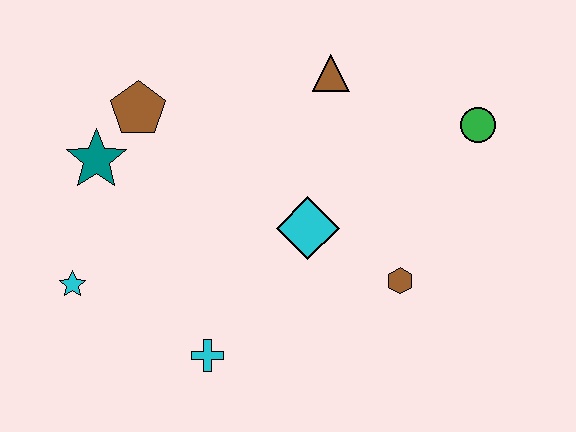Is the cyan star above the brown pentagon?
No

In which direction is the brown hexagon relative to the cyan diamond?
The brown hexagon is to the right of the cyan diamond.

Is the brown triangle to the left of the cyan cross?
No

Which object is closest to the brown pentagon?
The teal star is closest to the brown pentagon.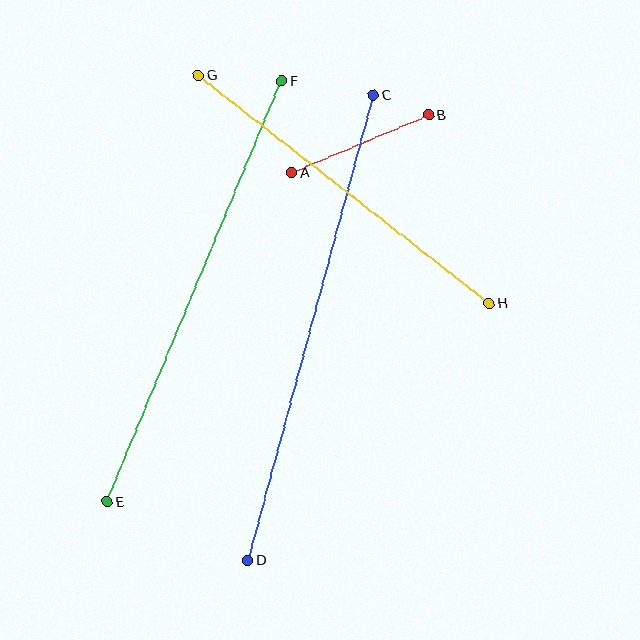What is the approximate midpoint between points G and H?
The midpoint is at approximately (344, 190) pixels.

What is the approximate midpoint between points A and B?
The midpoint is at approximately (360, 144) pixels.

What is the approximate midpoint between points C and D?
The midpoint is at approximately (310, 328) pixels.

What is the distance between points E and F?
The distance is approximately 455 pixels.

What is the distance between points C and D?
The distance is approximately 482 pixels.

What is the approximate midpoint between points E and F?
The midpoint is at approximately (194, 292) pixels.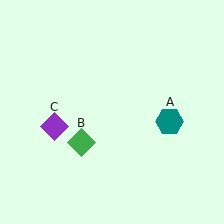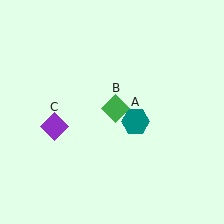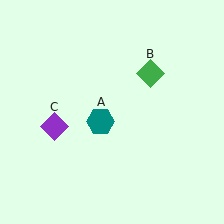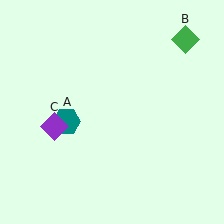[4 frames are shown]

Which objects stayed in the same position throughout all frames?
Purple diamond (object C) remained stationary.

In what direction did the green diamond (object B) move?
The green diamond (object B) moved up and to the right.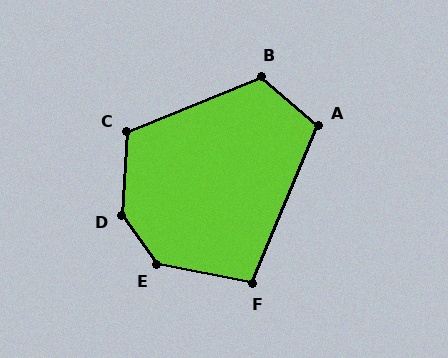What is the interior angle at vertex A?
Approximately 108 degrees (obtuse).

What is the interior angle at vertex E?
Approximately 137 degrees (obtuse).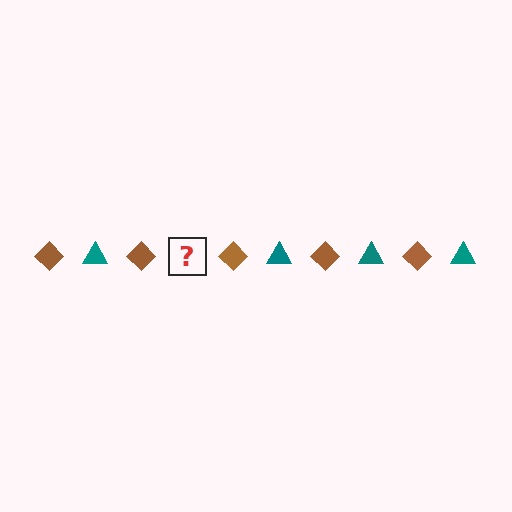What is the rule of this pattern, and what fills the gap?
The rule is that the pattern alternates between brown diamond and teal triangle. The gap should be filled with a teal triangle.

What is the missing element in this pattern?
The missing element is a teal triangle.